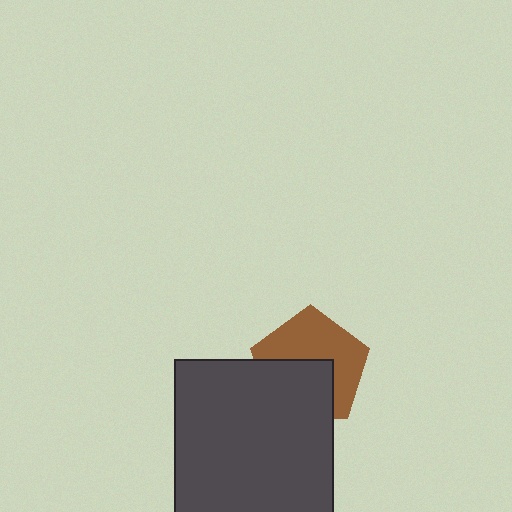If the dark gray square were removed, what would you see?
You would see the complete brown pentagon.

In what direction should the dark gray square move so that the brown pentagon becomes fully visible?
The dark gray square should move down. That is the shortest direction to clear the overlap and leave the brown pentagon fully visible.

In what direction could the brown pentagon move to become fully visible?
The brown pentagon could move up. That would shift it out from behind the dark gray square entirely.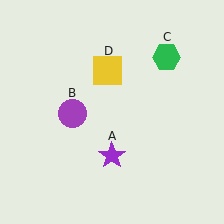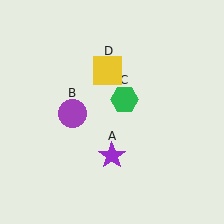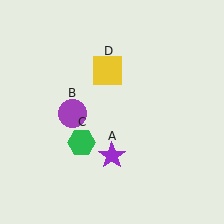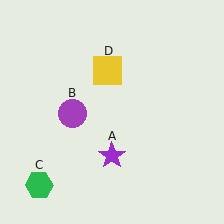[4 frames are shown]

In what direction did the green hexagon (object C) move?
The green hexagon (object C) moved down and to the left.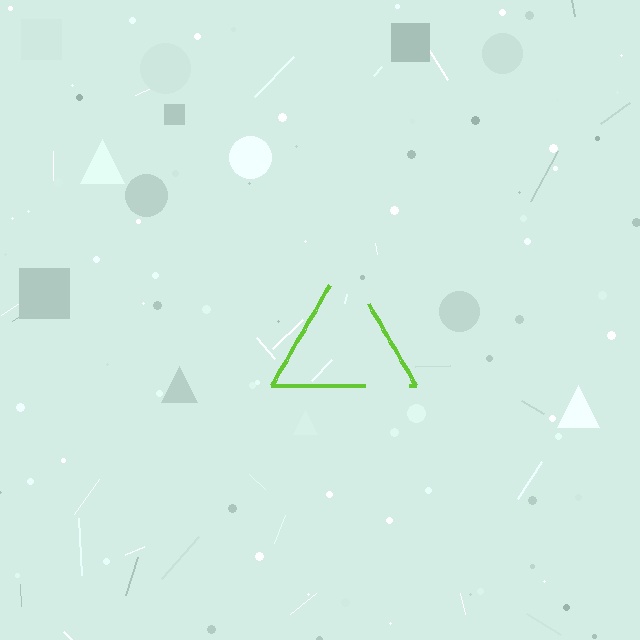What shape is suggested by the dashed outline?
The dashed outline suggests a triangle.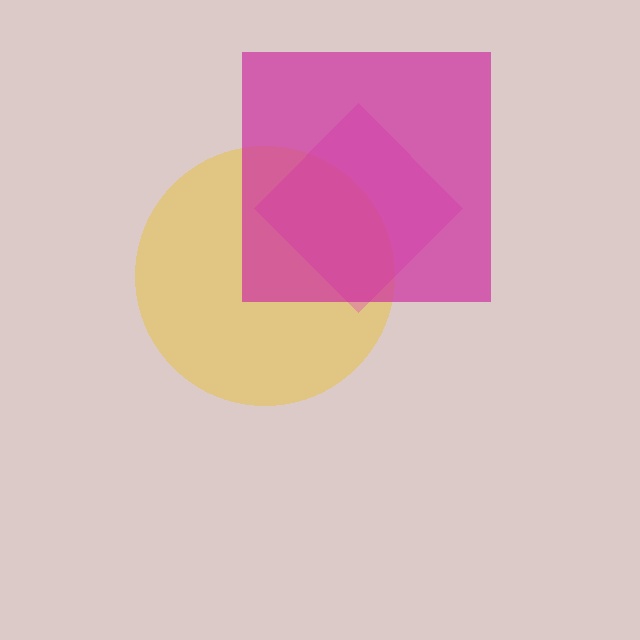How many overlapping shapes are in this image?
There are 3 overlapping shapes in the image.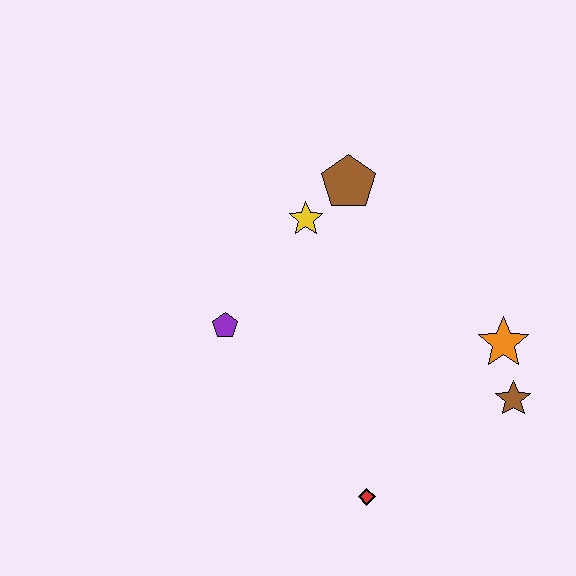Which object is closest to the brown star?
The orange star is closest to the brown star.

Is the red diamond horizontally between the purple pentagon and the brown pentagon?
No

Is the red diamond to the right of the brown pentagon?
Yes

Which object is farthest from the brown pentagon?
The red diamond is farthest from the brown pentagon.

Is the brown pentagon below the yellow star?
No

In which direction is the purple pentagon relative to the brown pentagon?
The purple pentagon is below the brown pentagon.